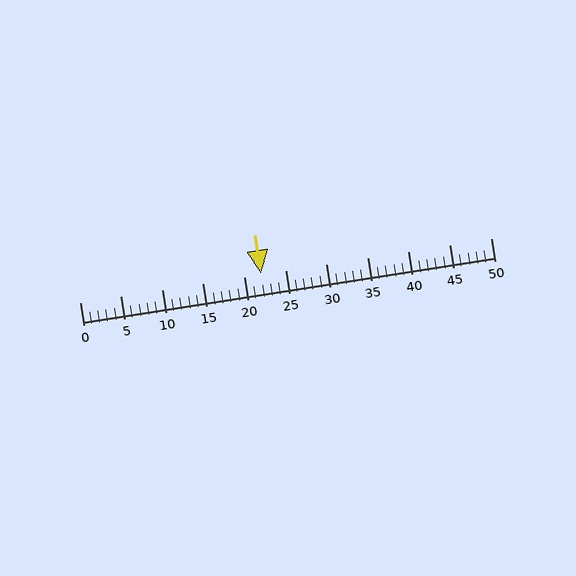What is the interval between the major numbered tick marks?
The major tick marks are spaced 5 units apart.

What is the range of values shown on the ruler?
The ruler shows values from 0 to 50.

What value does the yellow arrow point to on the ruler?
The yellow arrow points to approximately 22.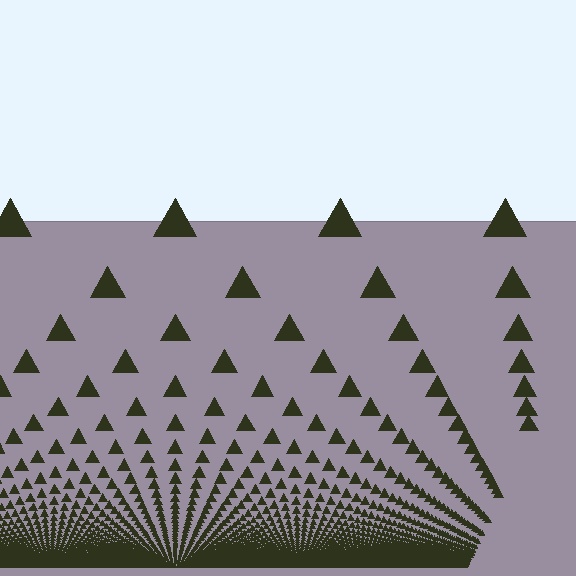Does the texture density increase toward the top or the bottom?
Density increases toward the bottom.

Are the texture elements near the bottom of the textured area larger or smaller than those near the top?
Smaller. The gradient is inverted — elements near the bottom are smaller and denser.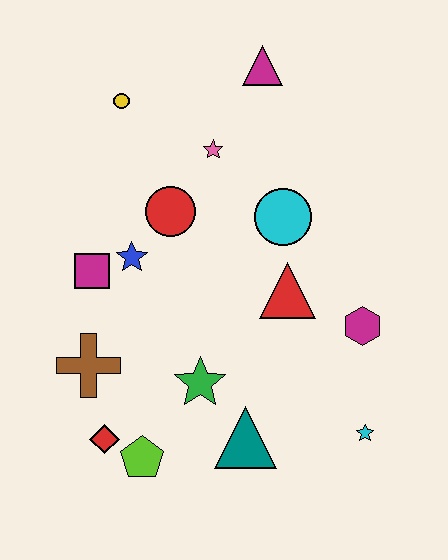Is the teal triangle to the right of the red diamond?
Yes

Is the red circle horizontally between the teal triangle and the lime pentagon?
Yes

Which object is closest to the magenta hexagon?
The red triangle is closest to the magenta hexagon.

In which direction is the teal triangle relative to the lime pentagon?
The teal triangle is to the right of the lime pentagon.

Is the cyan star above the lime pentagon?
Yes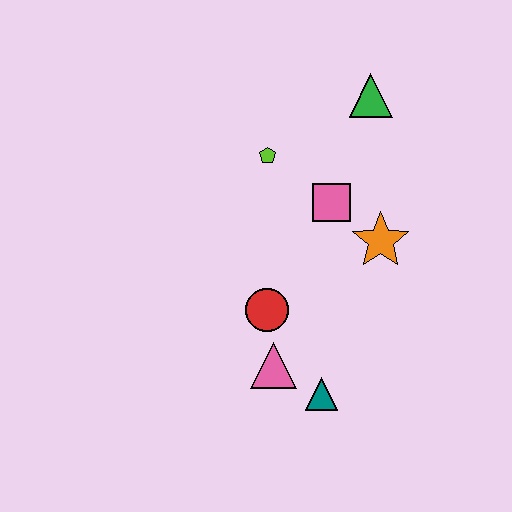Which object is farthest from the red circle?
The green triangle is farthest from the red circle.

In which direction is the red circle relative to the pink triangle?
The red circle is above the pink triangle.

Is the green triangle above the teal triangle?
Yes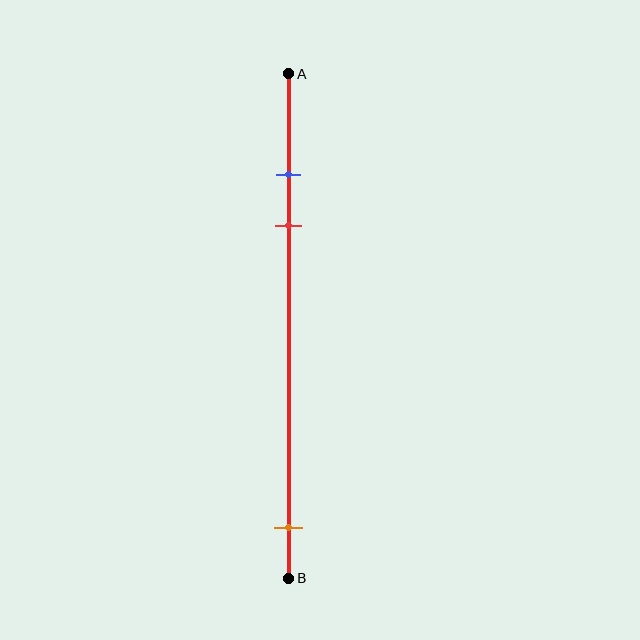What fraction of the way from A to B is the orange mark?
The orange mark is approximately 90% (0.9) of the way from A to B.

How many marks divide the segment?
There are 3 marks dividing the segment.